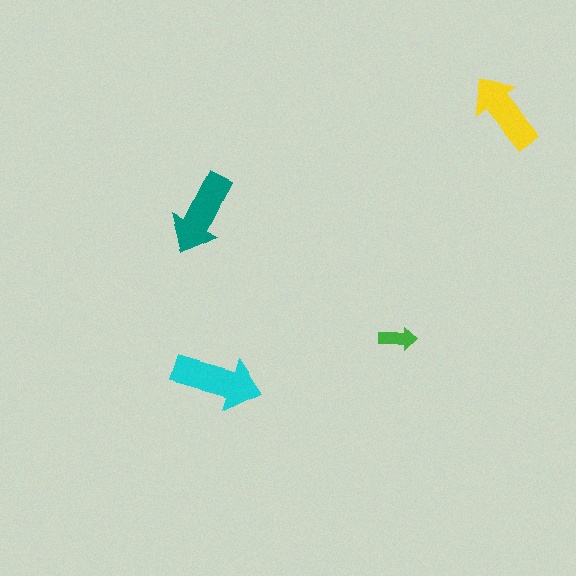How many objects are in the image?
There are 4 objects in the image.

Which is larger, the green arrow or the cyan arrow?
The cyan one.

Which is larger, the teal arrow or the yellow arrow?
The teal one.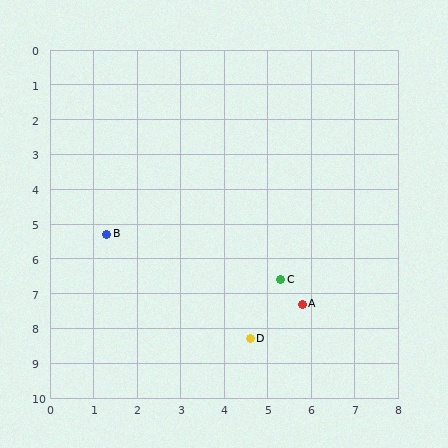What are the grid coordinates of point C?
Point C is at approximately (5.3, 6.6).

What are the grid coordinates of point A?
Point A is at approximately (5.8, 7.3).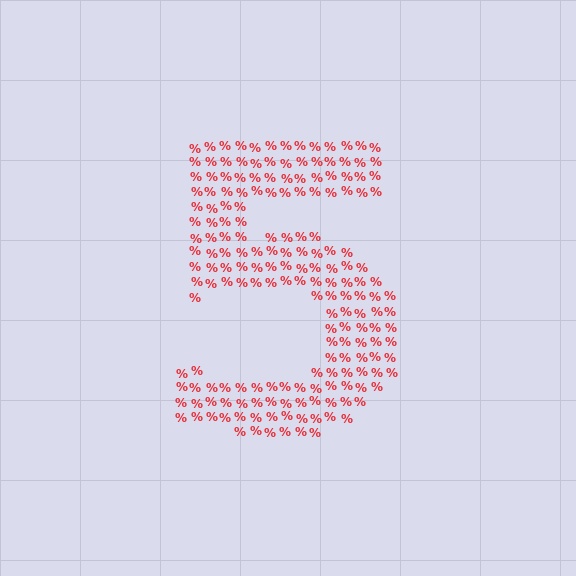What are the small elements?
The small elements are percent signs.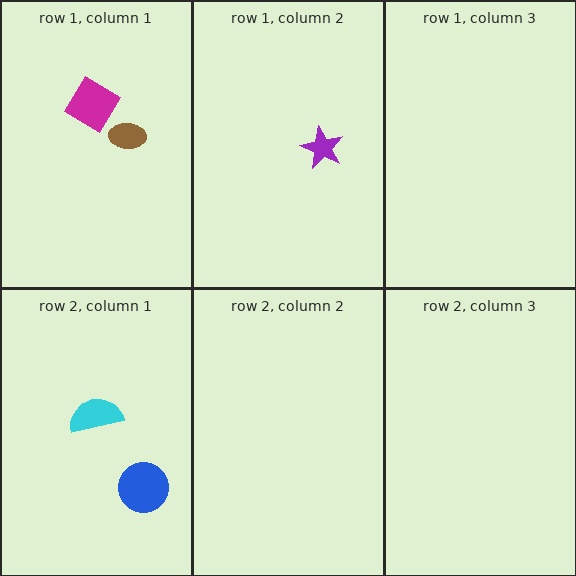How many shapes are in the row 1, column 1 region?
2.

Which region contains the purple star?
The row 1, column 2 region.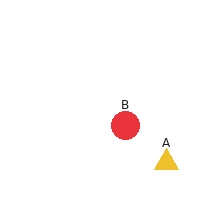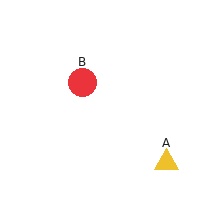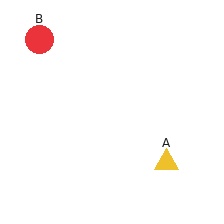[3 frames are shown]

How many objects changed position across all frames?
1 object changed position: red circle (object B).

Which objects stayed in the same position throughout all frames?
Yellow triangle (object A) remained stationary.